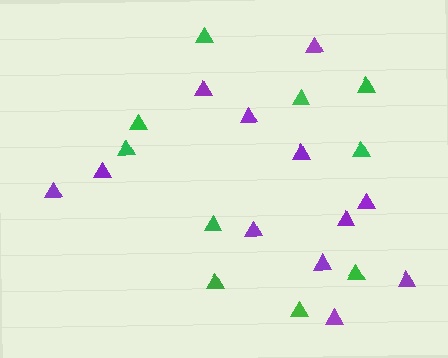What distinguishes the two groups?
There are 2 groups: one group of purple triangles (12) and one group of green triangles (10).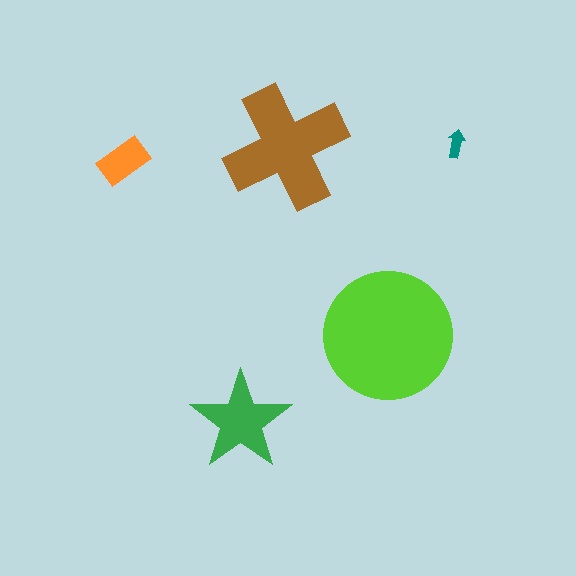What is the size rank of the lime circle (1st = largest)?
1st.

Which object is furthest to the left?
The orange rectangle is leftmost.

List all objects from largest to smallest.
The lime circle, the brown cross, the green star, the orange rectangle, the teal arrow.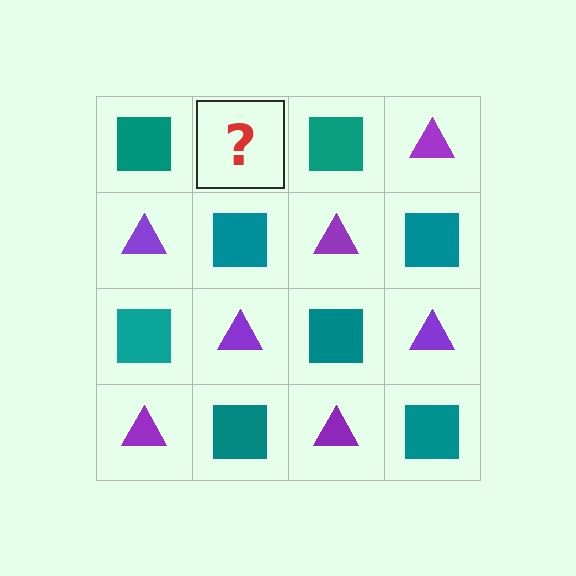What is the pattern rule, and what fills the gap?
The rule is that it alternates teal square and purple triangle in a checkerboard pattern. The gap should be filled with a purple triangle.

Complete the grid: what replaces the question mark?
The question mark should be replaced with a purple triangle.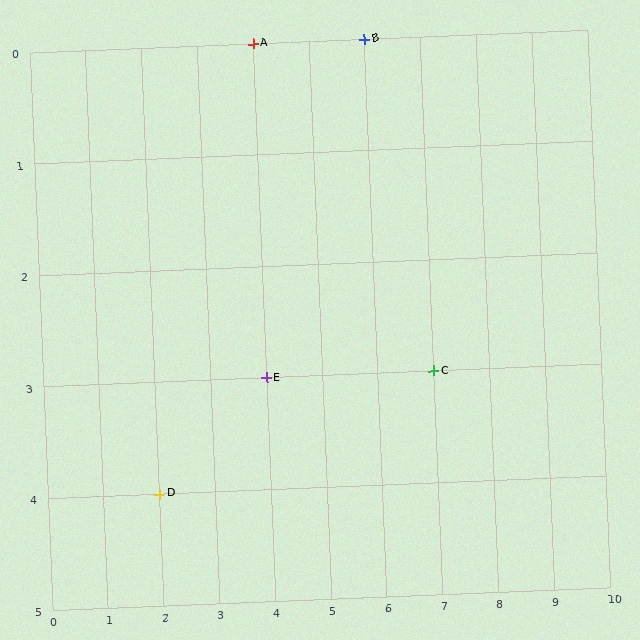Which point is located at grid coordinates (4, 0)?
Point A is at (4, 0).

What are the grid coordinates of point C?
Point C is at grid coordinates (7, 3).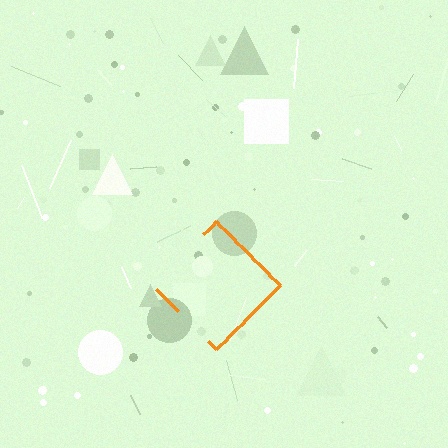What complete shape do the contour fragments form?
The contour fragments form a diamond.